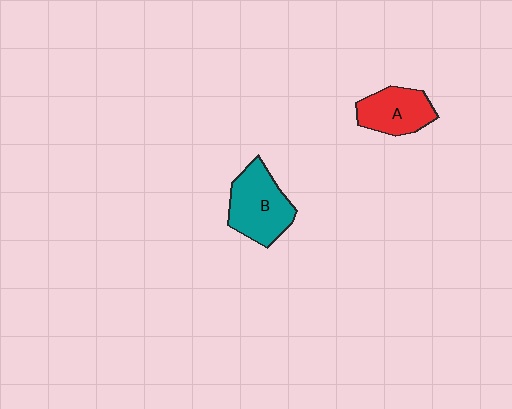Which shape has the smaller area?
Shape A (red).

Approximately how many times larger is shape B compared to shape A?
Approximately 1.3 times.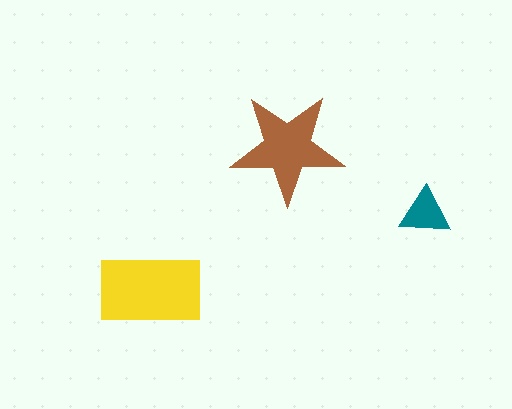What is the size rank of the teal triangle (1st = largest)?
3rd.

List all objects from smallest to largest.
The teal triangle, the brown star, the yellow rectangle.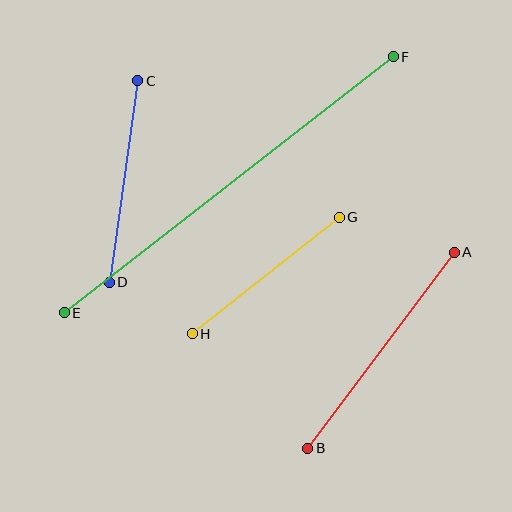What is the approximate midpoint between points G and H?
The midpoint is at approximately (266, 275) pixels.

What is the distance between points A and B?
The distance is approximately 245 pixels.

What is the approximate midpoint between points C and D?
The midpoint is at approximately (123, 182) pixels.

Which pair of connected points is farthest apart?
Points E and F are farthest apart.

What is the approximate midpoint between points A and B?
The midpoint is at approximately (381, 350) pixels.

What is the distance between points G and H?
The distance is approximately 188 pixels.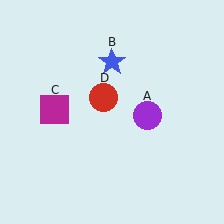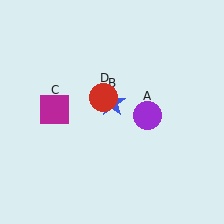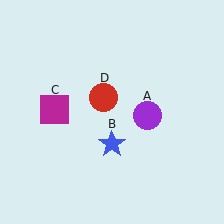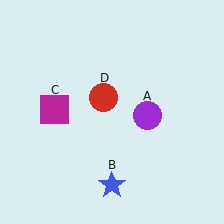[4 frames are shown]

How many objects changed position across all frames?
1 object changed position: blue star (object B).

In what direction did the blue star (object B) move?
The blue star (object B) moved down.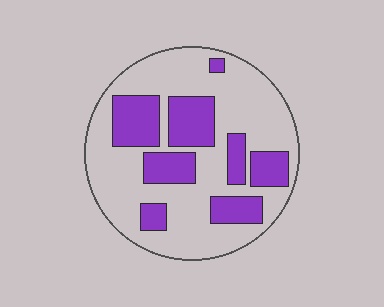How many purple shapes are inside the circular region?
8.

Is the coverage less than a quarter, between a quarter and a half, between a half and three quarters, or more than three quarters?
Between a quarter and a half.